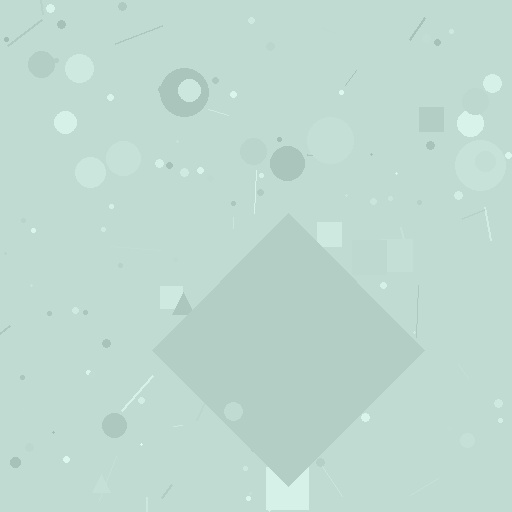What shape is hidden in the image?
A diamond is hidden in the image.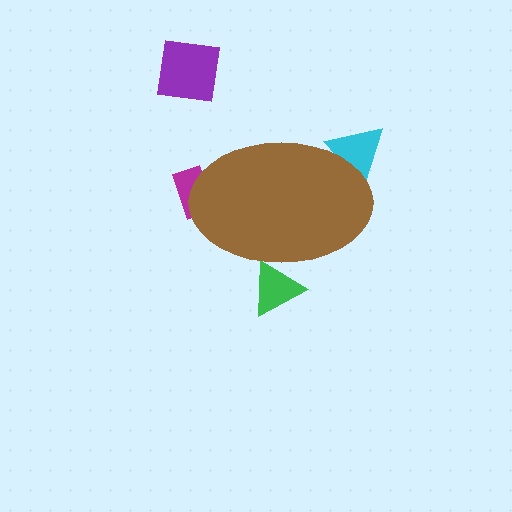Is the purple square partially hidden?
No, the purple square is fully visible.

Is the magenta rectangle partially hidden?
Yes, the magenta rectangle is partially hidden behind the brown ellipse.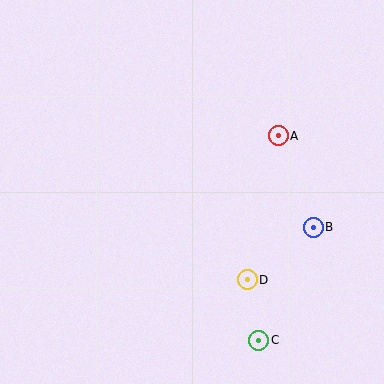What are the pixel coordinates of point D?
Point D is at (247, 280).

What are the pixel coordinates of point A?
Point A is at (278, 136).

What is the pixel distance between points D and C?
The distance between D and C is 62 pixels.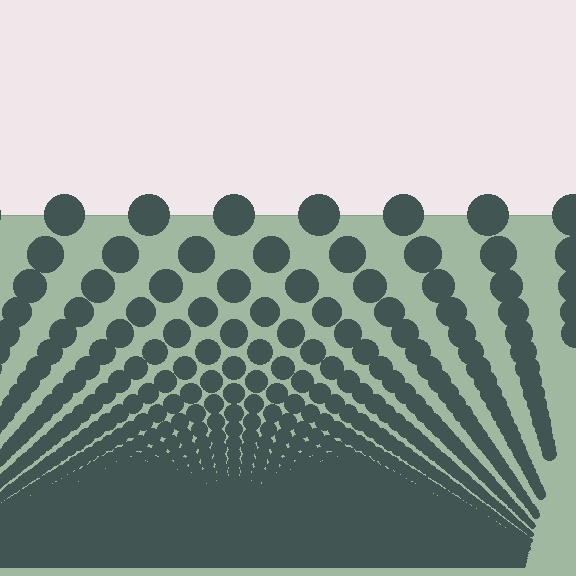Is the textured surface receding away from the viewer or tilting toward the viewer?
The surface appears to tilt toward the viewer. Texture elements get larger and sparser toward the top.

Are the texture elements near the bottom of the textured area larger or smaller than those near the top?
Smaller. The gradient is inverted — elements near the bottom are smaller and denser.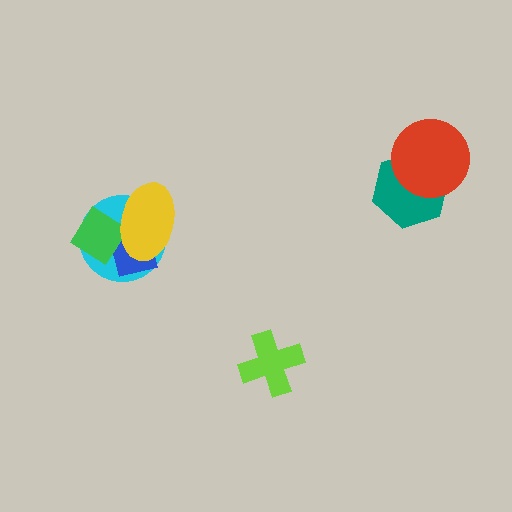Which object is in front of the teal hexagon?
The red circle is in front of the teal hexagon.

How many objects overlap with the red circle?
1 object overlaps with the red circle.